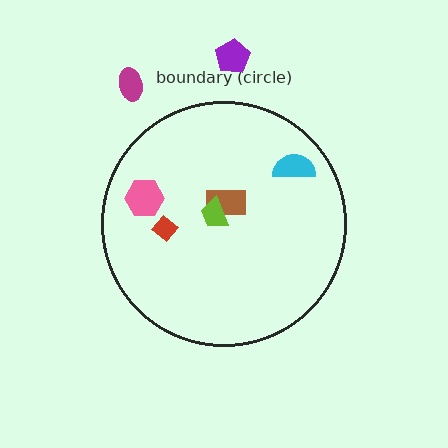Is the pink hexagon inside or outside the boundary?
Inside.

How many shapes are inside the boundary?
5 inside, 2 outside.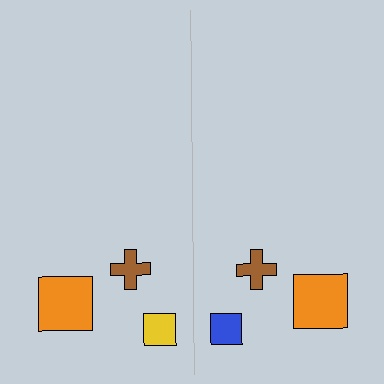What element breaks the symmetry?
The blue square on the right side breaks the symmetry — its mirror counterpart is yellow.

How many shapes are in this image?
There are 6 shapes in this image.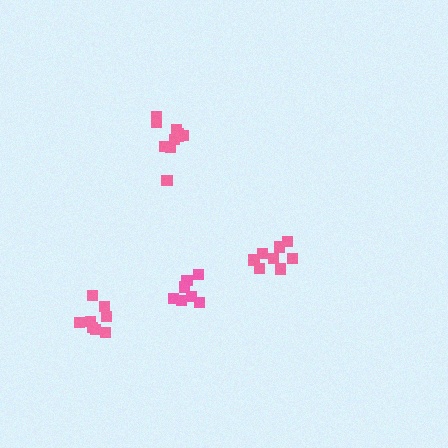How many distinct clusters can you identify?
There are 4 distinct clusters.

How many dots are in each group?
Group 1: 10 dots, Group 2: 7 dots, Group 3: 10 dots, Group 4: 8 dots (35 total).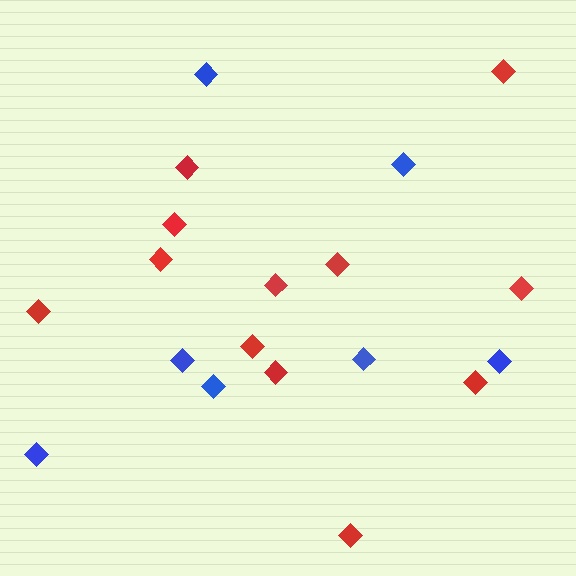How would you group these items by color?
There are 2 groups: one group of red diamonds (12) and one group of blue diamonds (7).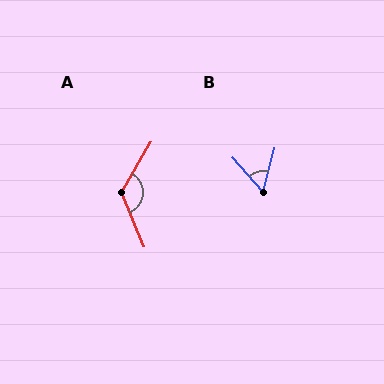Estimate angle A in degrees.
Approximately 128 degrees.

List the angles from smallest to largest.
B (55°), A (128°).